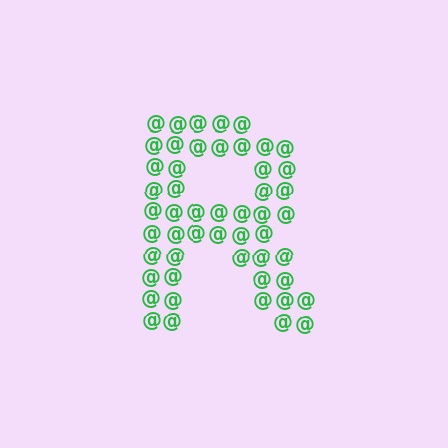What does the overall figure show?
The overall figure shows the letter R.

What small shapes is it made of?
It is made of small at signs.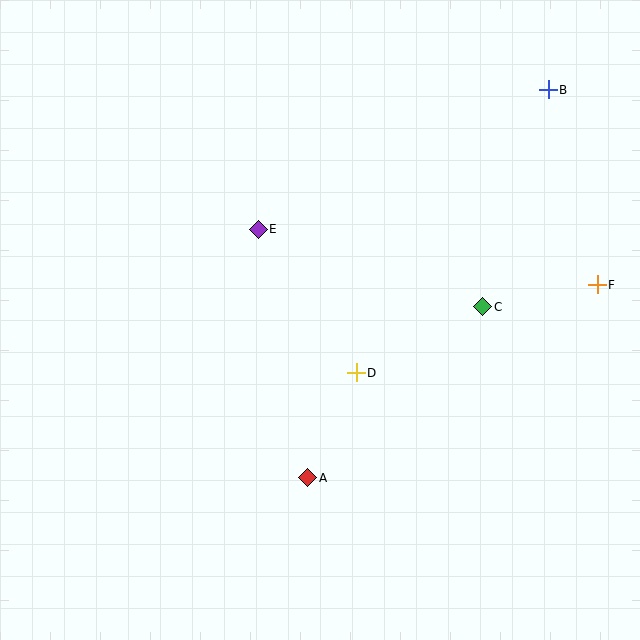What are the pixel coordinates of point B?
Point B is at (548, 90).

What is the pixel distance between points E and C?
The distance between E and C is 238 pixels.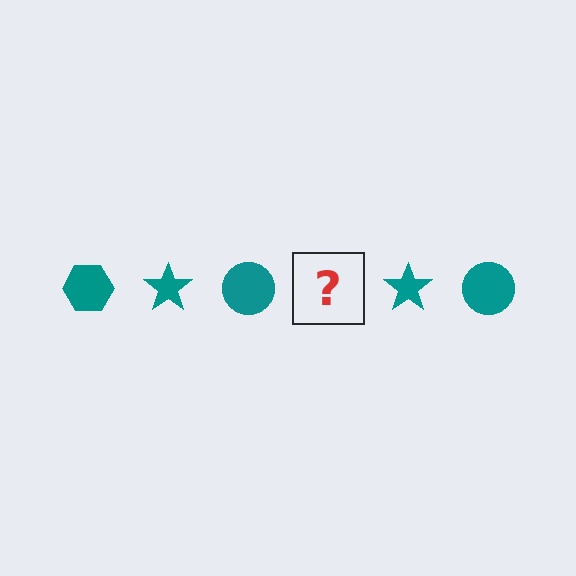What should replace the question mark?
The question mark should be replaced with a teal hexagon.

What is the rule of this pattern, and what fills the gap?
The rule is that the pattern cycles through hexagon, star, circle shapes in teal. The gap should be filled with a teal hexagon.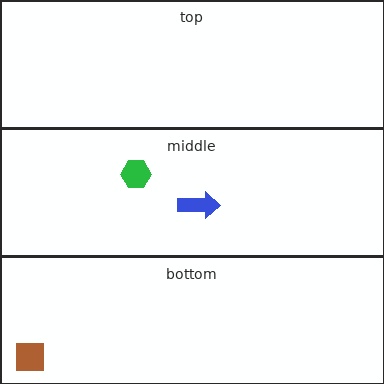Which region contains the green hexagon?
The middle region.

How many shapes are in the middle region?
2.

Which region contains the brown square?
The bottom region.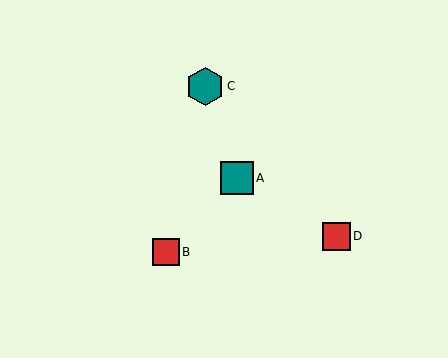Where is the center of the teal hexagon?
The center of the teal hexagon is at (205, 87).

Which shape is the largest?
The teal hexagon (labeled C) is the largest.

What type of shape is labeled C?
Shape C is a teal hexagon.